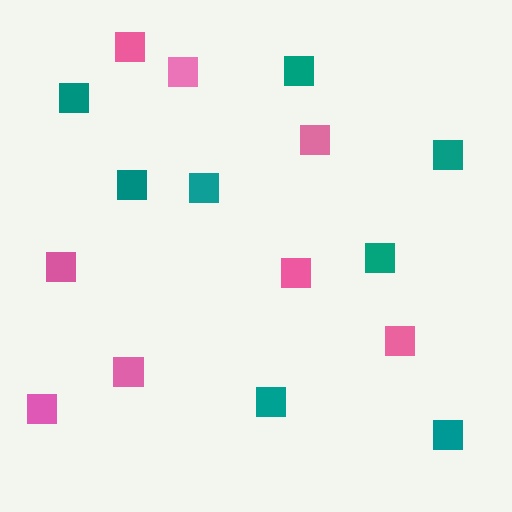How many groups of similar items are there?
There are 2 groups: one group of pink squares (8) and one group of teal squares (8).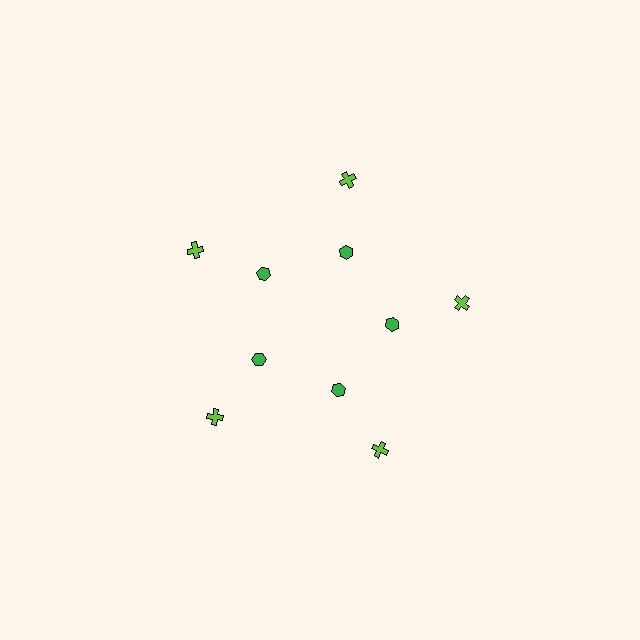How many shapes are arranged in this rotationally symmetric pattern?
There are 10 shapes, arranged in 5 groups of 2.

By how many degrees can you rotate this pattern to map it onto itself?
The pattern maps onto itself every 72 degrees of rotation.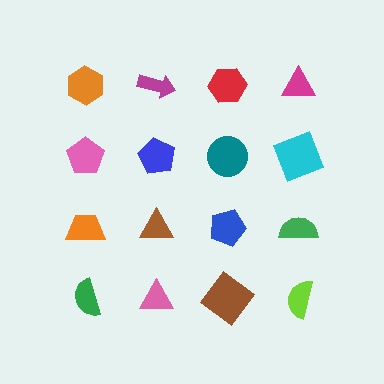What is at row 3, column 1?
An orange trapezoid.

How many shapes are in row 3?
4 shapes.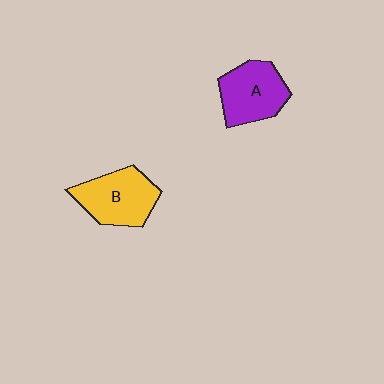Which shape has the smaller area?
Shape A (purple).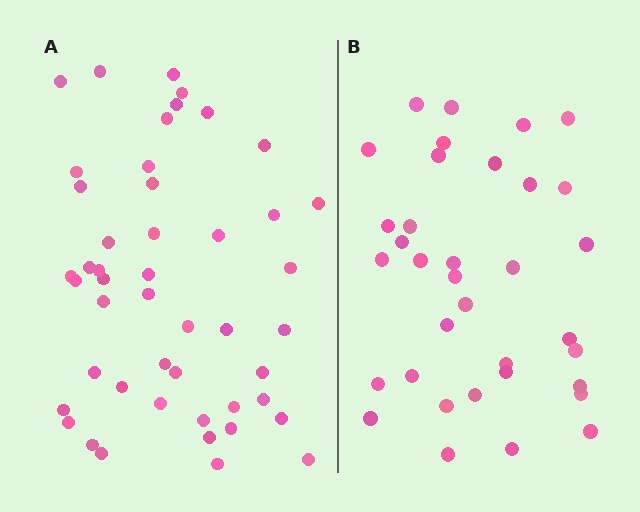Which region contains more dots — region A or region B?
Region A (the left region) has more dots.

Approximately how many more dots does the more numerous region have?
Region A has roughly 12 or so more dots than region B.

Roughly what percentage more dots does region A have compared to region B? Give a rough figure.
About 35% more.